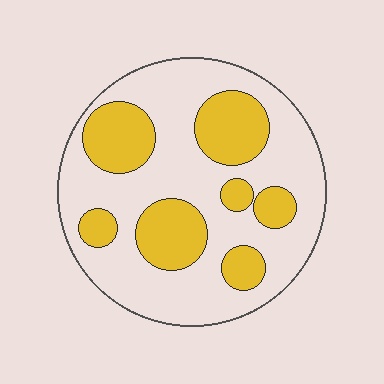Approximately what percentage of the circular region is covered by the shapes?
Approximately 30%.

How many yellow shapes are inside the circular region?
7.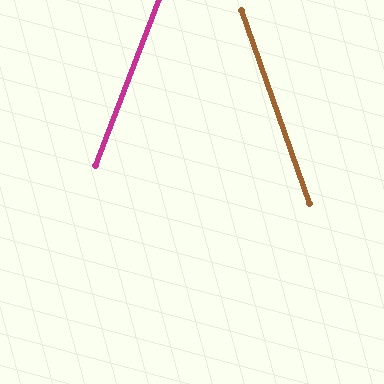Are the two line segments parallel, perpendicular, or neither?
Neither parallel nor perpendicular — they differ by about 40°.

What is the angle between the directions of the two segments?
Approximately 40 degrees.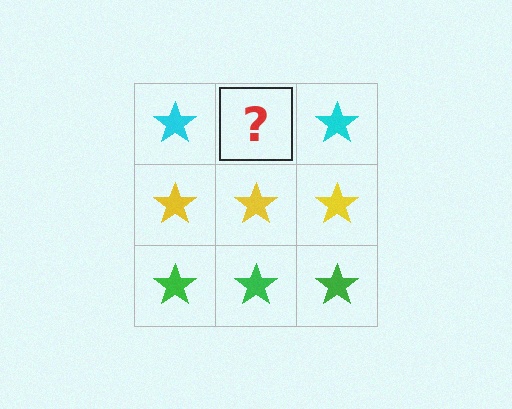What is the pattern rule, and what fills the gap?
The rule is that each row has a consistent color. The gap should be filled with a cyan star.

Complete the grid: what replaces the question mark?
The question mark should be replaced with a cyan star.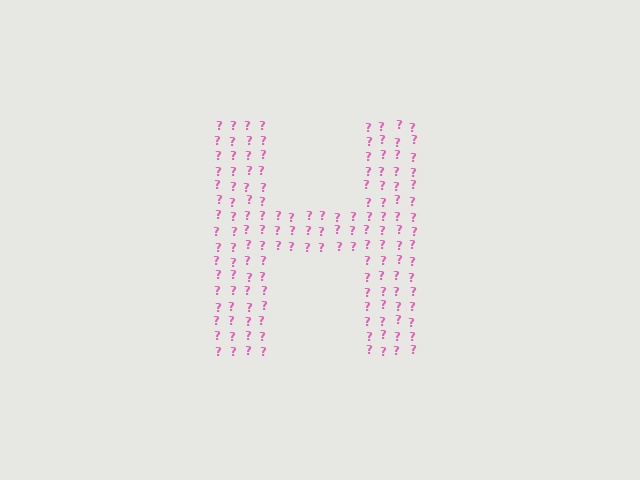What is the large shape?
The large shape is the letter H.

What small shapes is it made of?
It is made of small question marks.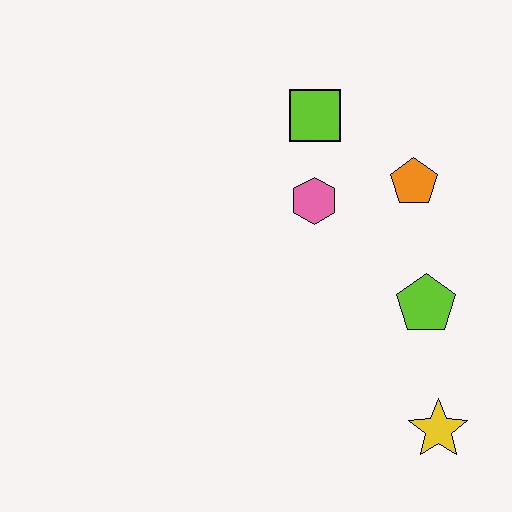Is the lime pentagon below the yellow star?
No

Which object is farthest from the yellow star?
The lime square is farthest from the yellow star.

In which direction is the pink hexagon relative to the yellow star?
The pink hexagon is above the yellow star.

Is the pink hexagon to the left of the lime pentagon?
Yes